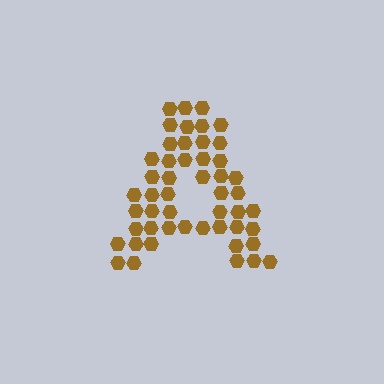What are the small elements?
The small elements are hexagons.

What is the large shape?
The large shape is the letter A.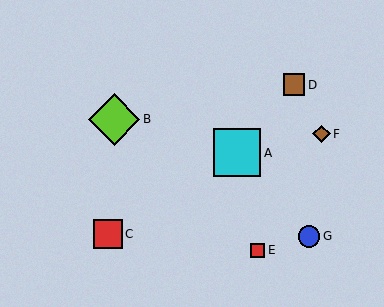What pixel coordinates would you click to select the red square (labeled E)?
Click at (258, 250) to select the red square E.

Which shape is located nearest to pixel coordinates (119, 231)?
The red square (labeled C) at (108, 234) is nearest to that location.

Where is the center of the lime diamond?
The center of the lime diamond is at (114, 119).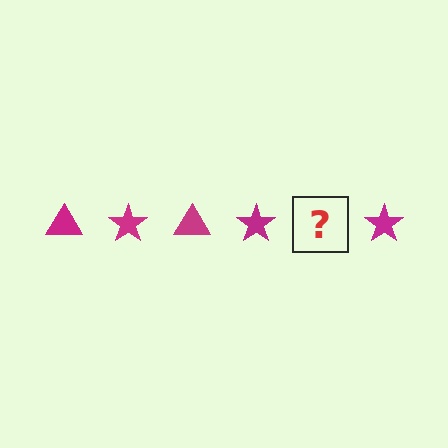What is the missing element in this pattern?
The missing element is a magenta triangle.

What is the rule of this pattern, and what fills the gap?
The rule is that the pattern cycles through triangle, star shapes in magenta. The gap should be filled with a magenta triangle.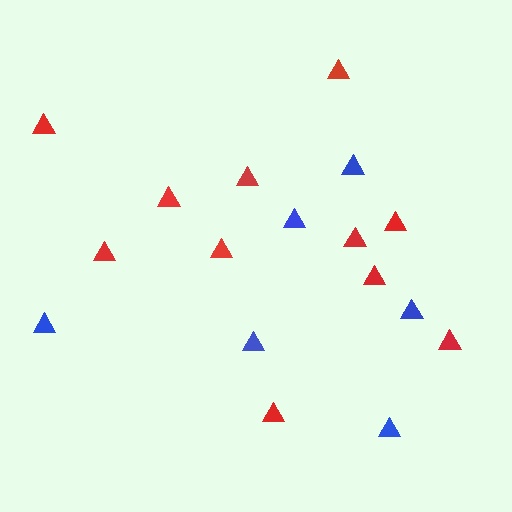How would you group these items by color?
There are 2 groups: one group of red triangles (11) and one group of blue triangles (6).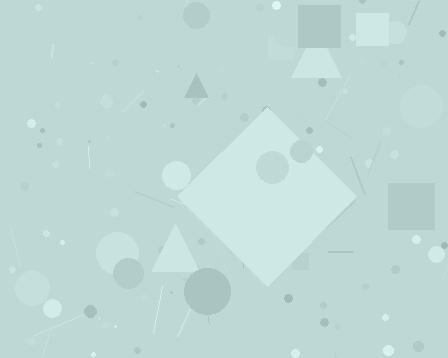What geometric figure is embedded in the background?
A diamond is embedded in the background.